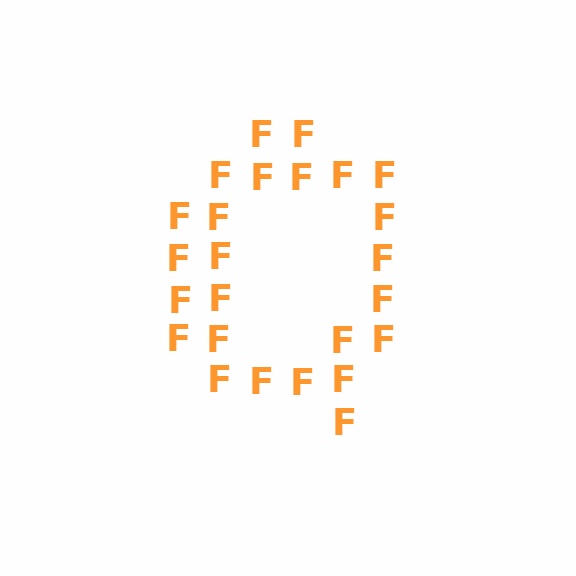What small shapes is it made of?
It is made of small letter F's.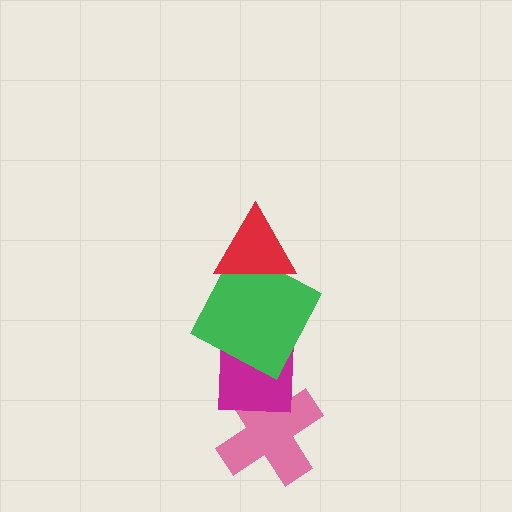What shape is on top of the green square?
The red triangle is on top of the green square.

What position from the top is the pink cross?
The pink cross is 4th from the top.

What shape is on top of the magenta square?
The green square is on top of the magenta square.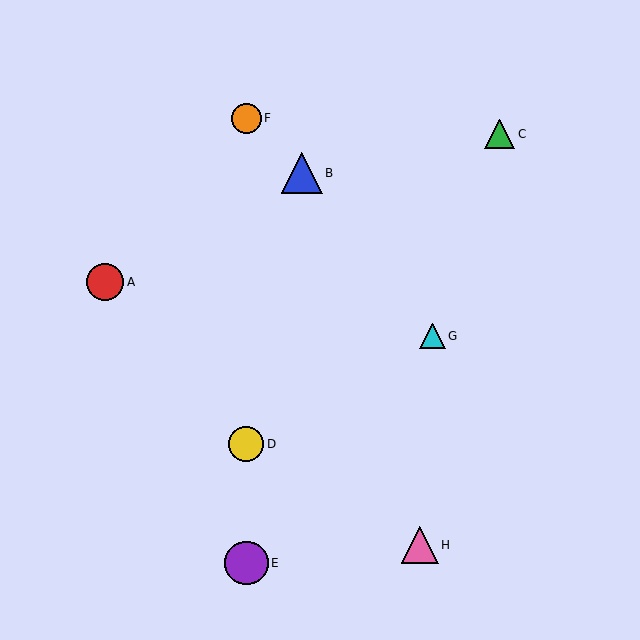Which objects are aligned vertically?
Objects D, E, F are aligned vertically.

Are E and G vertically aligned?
No, E is at x≈246 and G is at x≈432.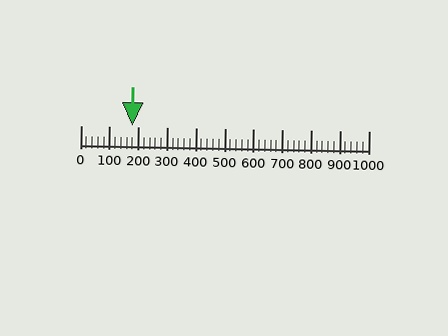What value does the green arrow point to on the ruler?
The green arrow points to approximately 180.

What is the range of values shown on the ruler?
The ruler shows values from 0 to 1000.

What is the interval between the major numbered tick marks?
The major tick marks are spaced 100 units apart.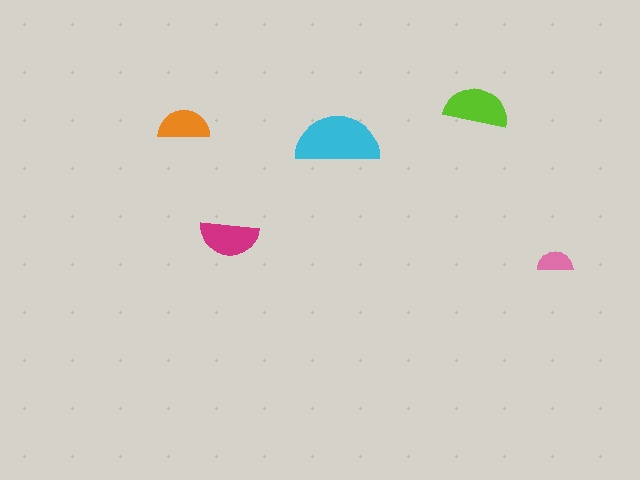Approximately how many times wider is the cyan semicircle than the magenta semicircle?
About 1.5 times wider.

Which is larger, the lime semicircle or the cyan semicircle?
The cyan one.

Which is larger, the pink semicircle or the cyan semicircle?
The cyan one.